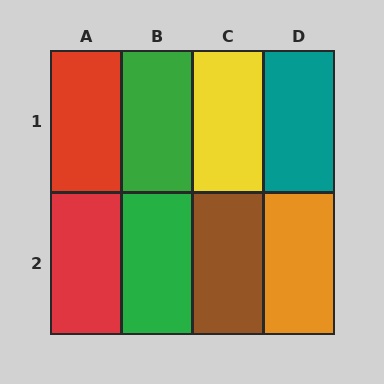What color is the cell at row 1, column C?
Yellow.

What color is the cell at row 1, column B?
Green.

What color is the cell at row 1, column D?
Teal.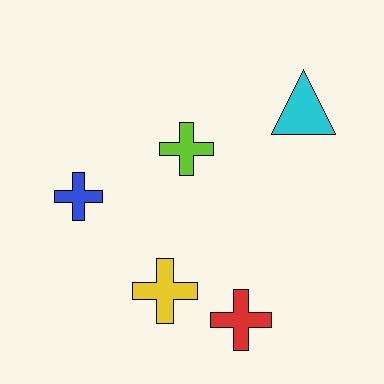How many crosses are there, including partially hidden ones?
There are 4 crosses.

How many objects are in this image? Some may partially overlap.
There are 5 objects.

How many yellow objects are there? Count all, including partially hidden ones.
There is 1 yellow object.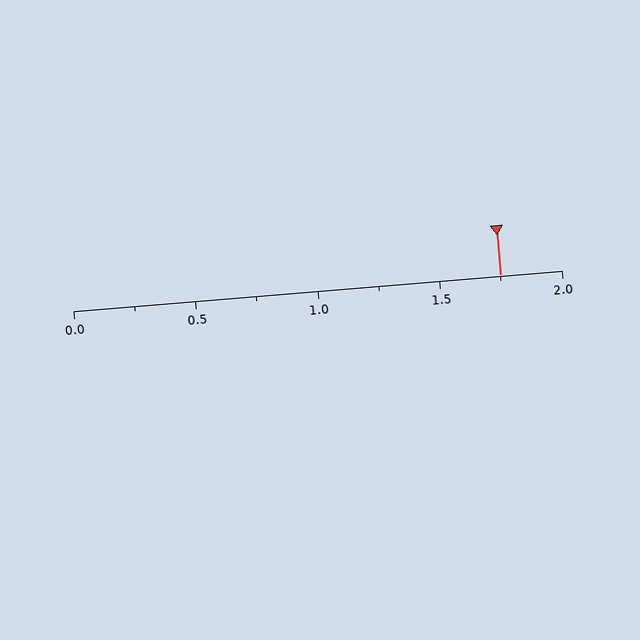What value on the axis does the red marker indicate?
The marker indicates approximately 1.75.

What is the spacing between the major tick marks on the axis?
The major ticks are spaced 0.5 apart.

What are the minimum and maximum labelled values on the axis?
The axis runs from 0.0 to 2.0.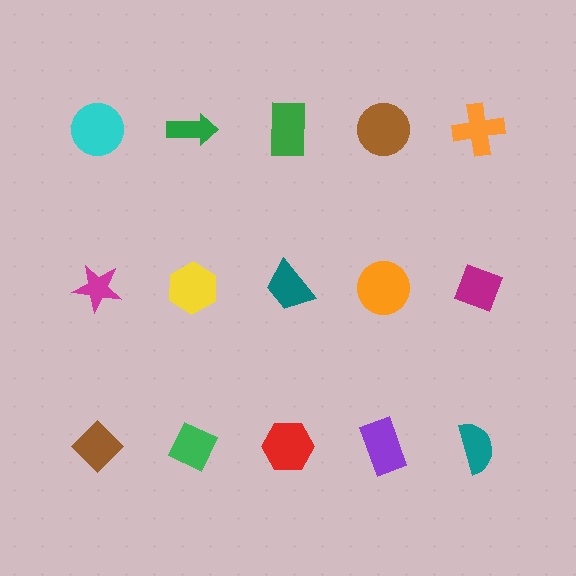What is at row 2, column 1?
A magenta star.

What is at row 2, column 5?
A magenta diamond.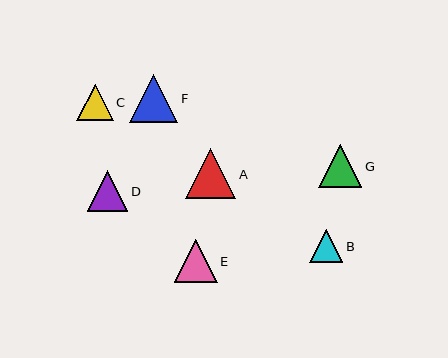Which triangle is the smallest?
Triangle B is the smallest with a size of approximately 33 pixels.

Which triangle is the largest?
Triangle A is the largest with a size of approximately 50 pixels.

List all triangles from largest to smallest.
From largest to smallest: A, F, E, G, D, C, B.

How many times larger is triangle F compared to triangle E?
Triangle F is approximately 1.1 times the size of triangle E.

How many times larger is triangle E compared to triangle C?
Triangle E is approximately 1.2 times the size of triangle C.